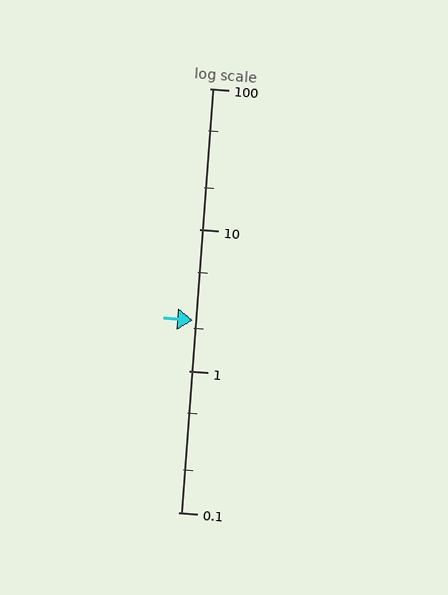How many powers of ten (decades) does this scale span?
The scale spans 3 decades, from 0.1 to 100.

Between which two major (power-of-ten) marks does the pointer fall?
The pointer is between 1 and 10.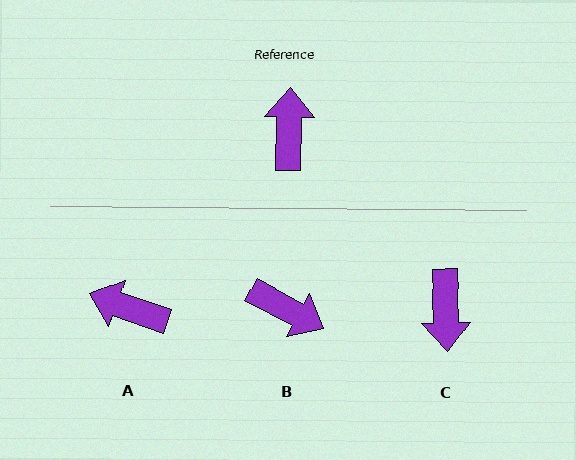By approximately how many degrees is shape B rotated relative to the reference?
Approximately 116 degrees clockwise.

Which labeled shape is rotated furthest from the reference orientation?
C, about 176 degrees away.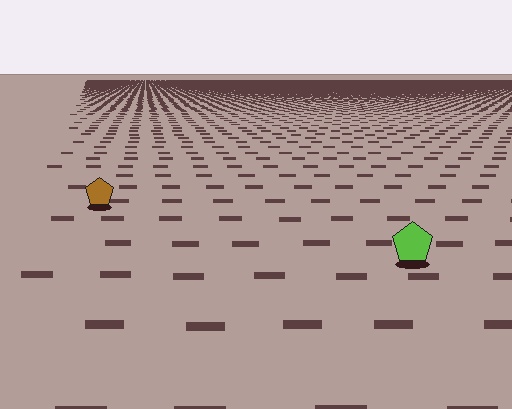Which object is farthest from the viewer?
The brown pentagon is farthest from the viewer. It appears smaller and the ground texture around it is denser.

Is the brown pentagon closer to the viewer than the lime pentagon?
No. The lime pentagon is closer — you can tell from the texture gradient: the ground texture is coarser near it.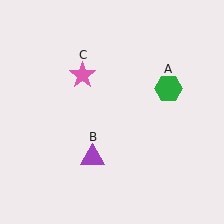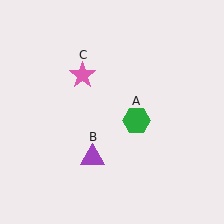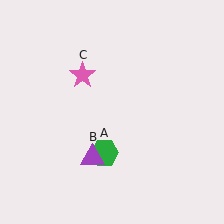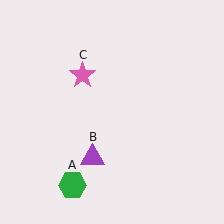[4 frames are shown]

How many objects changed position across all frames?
1 object changed position: green hexagon (object A).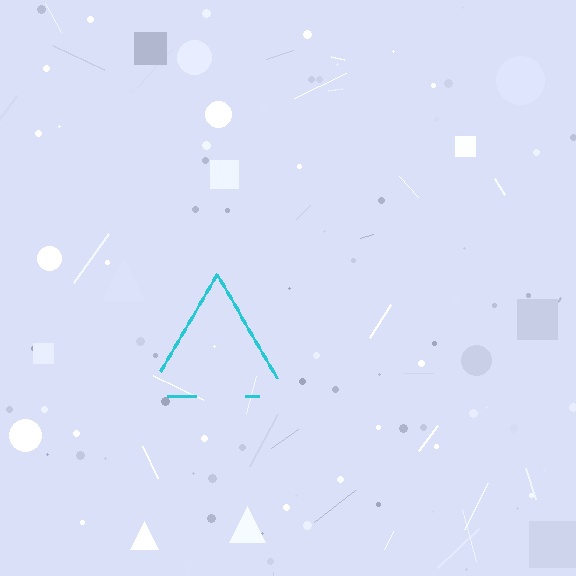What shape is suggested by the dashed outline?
The dashed outline suggests a triangle.